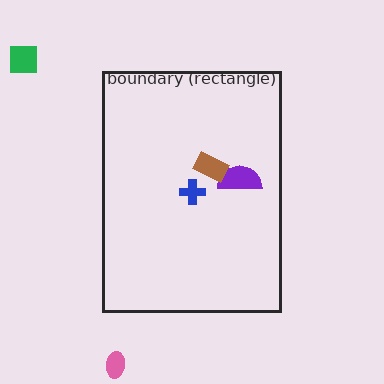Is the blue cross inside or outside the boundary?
Inside.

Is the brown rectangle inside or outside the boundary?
Inside.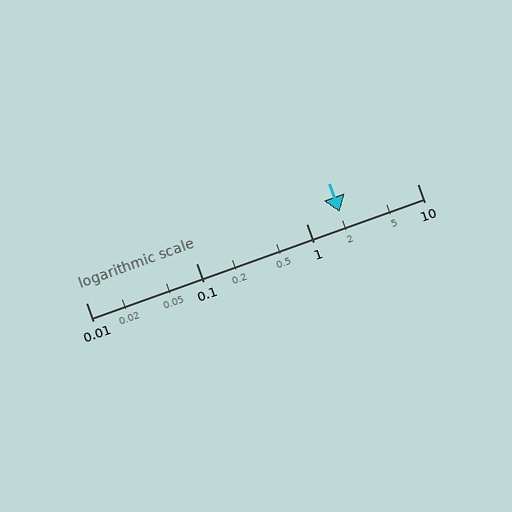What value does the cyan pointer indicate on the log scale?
The pointer indicates approximately 2.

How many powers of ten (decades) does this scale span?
The scale spans 3 decades, from 0.01 to 10.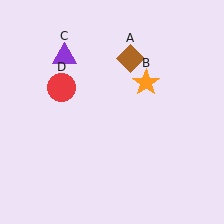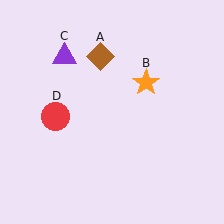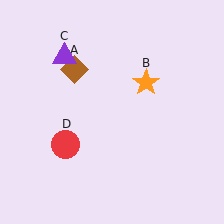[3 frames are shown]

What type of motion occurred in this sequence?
The brown diamond (object A), red circle (object D) rotated counterclockwise around the center of the scene.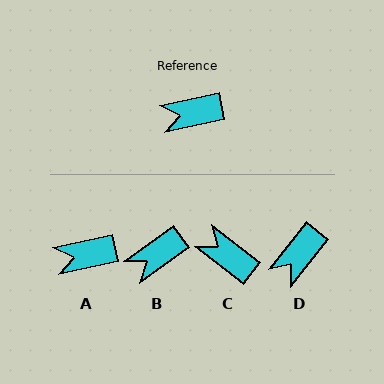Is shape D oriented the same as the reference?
No, it is off by about 39 degrees.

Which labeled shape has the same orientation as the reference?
A.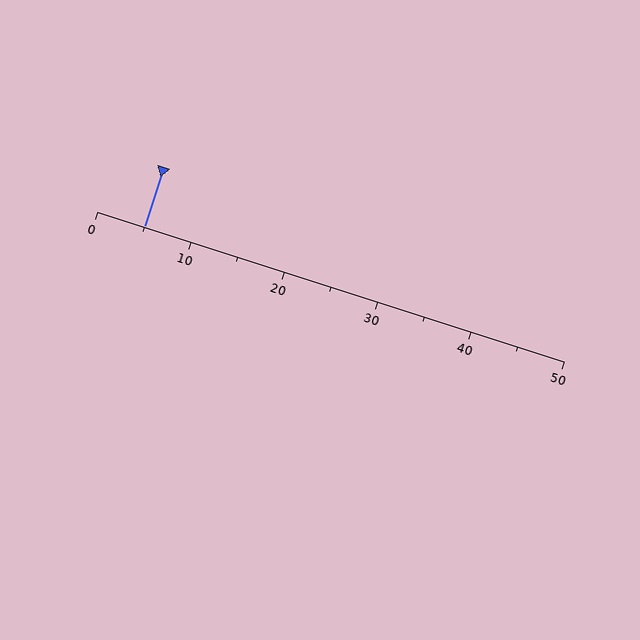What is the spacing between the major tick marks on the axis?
The major ticks are spaced 10 apart.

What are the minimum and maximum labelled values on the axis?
The axis runs from 0 to 50.